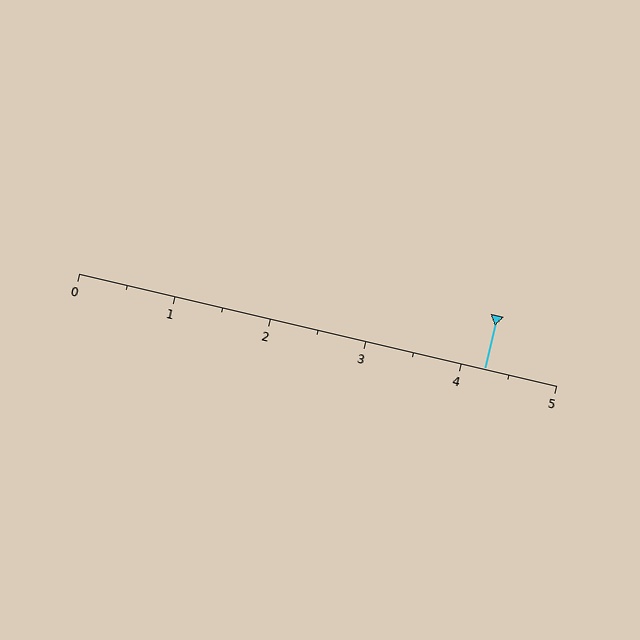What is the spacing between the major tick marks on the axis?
The major ticks are spaced 1 apart.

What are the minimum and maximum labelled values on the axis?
The axis runs from 0 to 5.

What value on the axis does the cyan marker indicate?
The marker indicates approximately 4.2.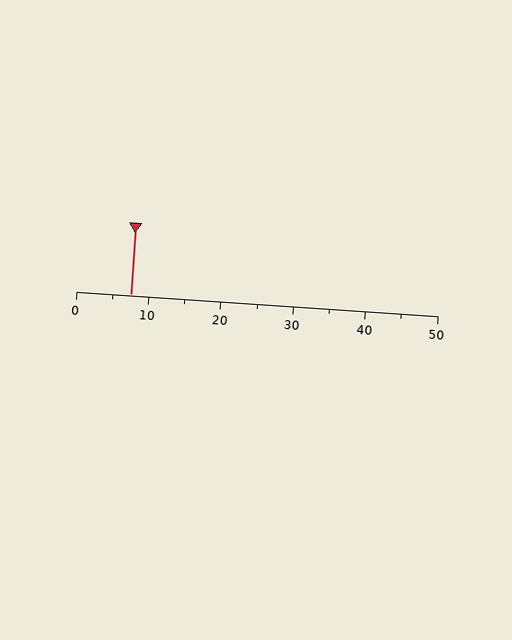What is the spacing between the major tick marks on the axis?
The major ticks are spaced 10 apart.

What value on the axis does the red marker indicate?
The marker indicates approximately 7.5.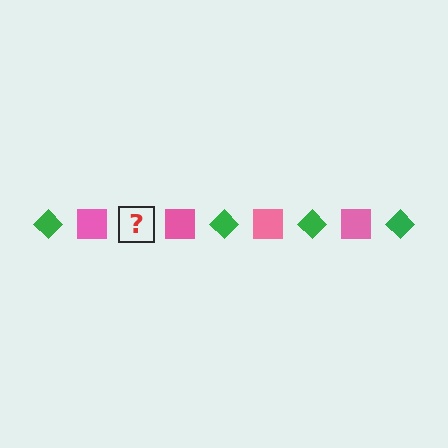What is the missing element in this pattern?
The missing element is a green diamond.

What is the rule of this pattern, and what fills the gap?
The rule is that the pattern alternates between green diamond and pink square. The gap should be filled with a green diamond.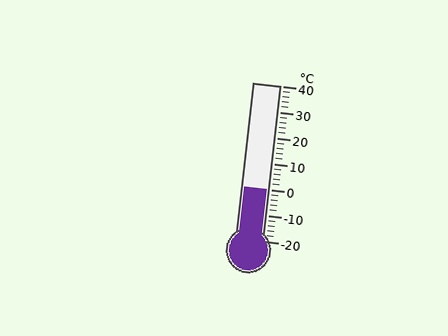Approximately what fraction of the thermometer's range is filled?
The thermometer is filled to approximately 35% of its range.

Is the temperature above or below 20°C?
The temperature is below 20°C.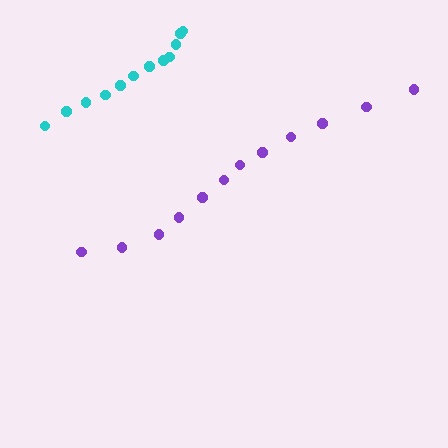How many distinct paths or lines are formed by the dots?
There are 2 distinct paths.